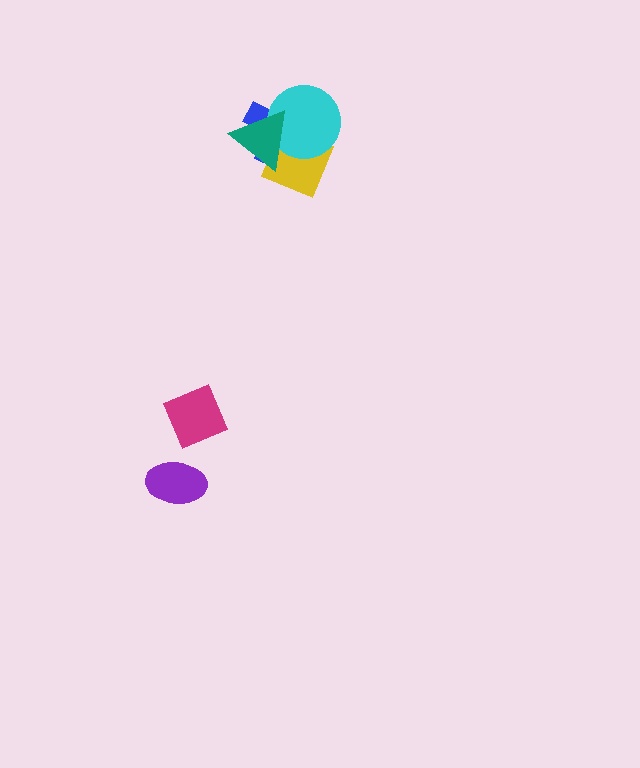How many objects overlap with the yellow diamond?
3 objects overlap with the yellow diamond.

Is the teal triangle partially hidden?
No, no other shape covers it.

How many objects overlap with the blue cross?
3 objects overlap with the blue cross.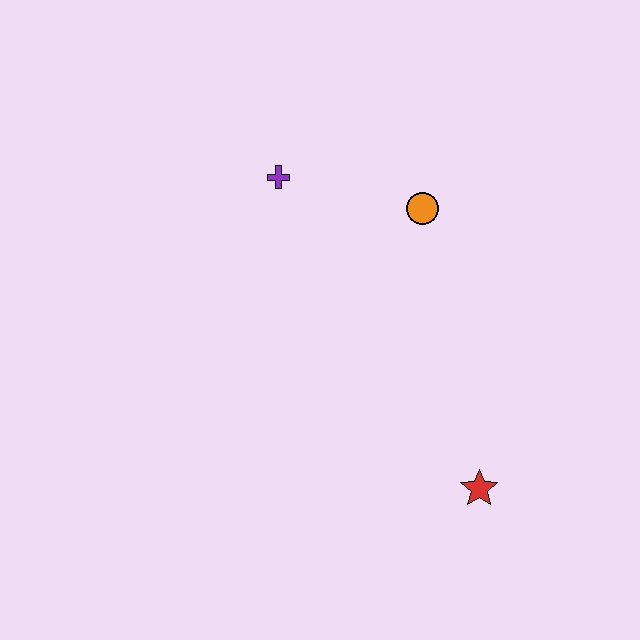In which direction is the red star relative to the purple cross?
The red star is below the purple cross.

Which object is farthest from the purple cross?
The red star is farthest from the purple cross.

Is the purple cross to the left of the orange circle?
Yes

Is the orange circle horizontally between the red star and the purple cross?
Yes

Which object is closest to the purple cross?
The orange circle is closest to the purple cross.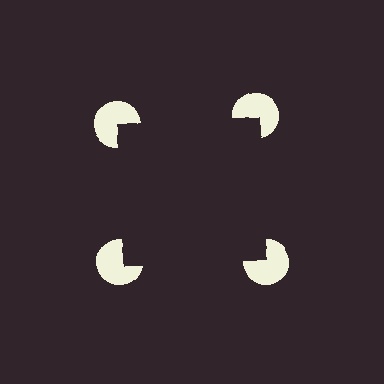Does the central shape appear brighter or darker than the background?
It typically appears slightly darker than the background, even though no actual brightness change is drawn.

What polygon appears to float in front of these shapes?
An illusory square — its edges are inferred from the aligned wedge cuts in the pac-man discs, not physically drawn.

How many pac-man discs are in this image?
There are 4 — one at each vertex of the illusory square.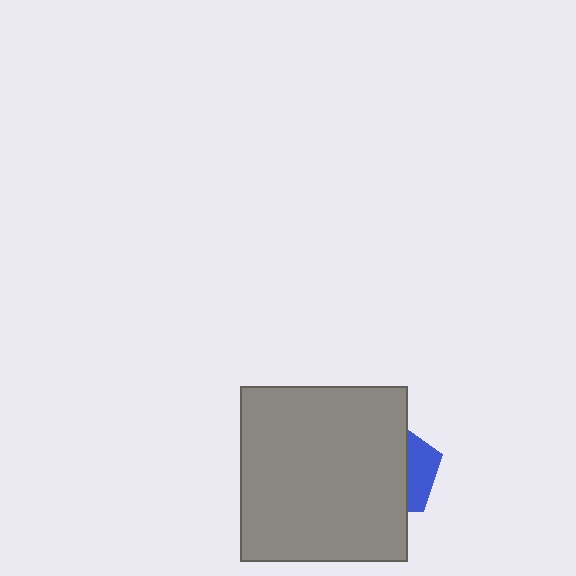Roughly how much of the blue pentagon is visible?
A small part of it is visible (roughly 31%).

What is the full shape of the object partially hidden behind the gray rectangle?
The partially hidden object is a blue pentagon.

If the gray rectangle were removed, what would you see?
You would see the complete blue pentagon.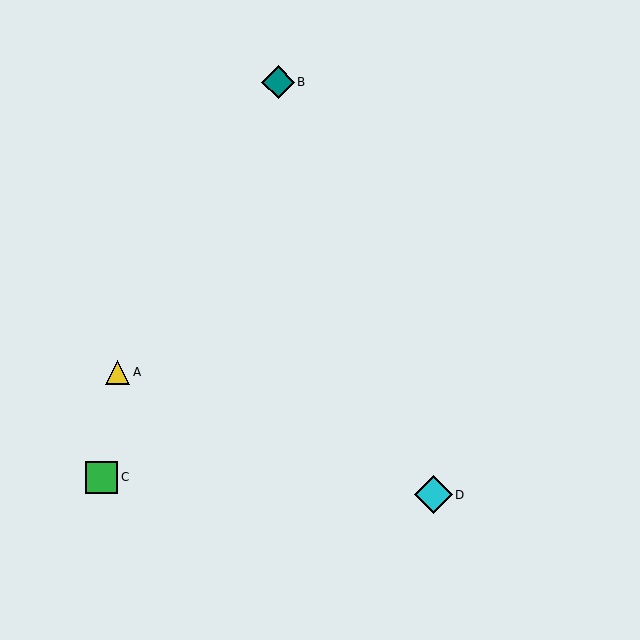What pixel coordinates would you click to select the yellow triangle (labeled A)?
Click at (118, 372) to select the yellow triangle A.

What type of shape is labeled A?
Shape A is a yellow triangle.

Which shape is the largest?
The cyan diamond (labeled D) is the largest.